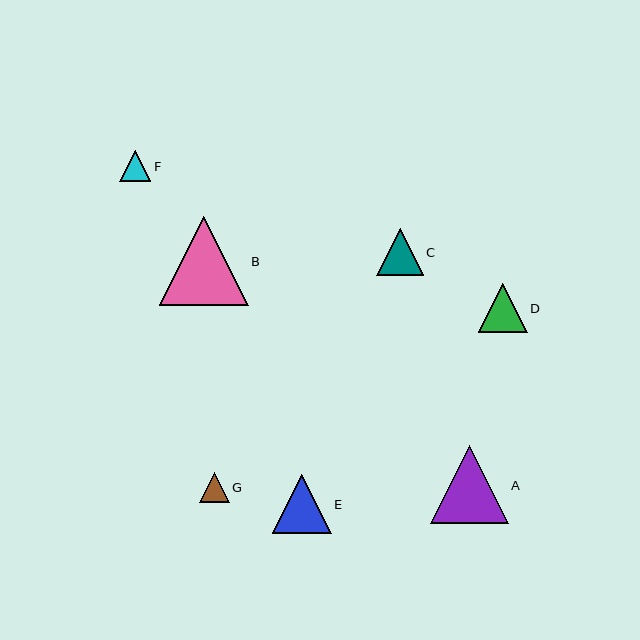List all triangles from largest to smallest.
From largest to smallest: B, A, E, D, C, F, G.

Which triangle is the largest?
Triangle B is the largest with a size of approximately 89 pixels.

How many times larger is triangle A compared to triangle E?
Triangle A is approximately 1.3 times the size of triangle E.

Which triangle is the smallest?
Triangle G is the smallest with a size of approximately 30 pixels.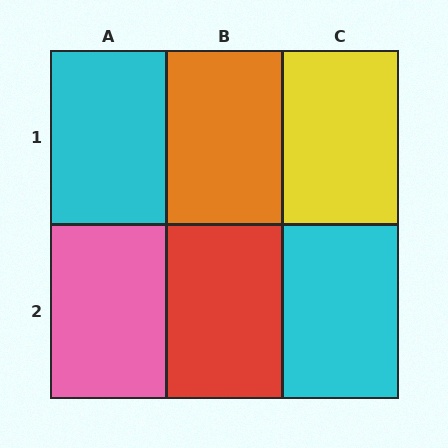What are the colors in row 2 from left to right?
Pink, red, cyan.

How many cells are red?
1 cell is red.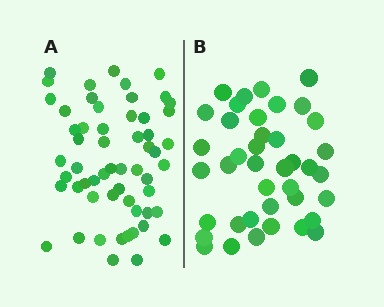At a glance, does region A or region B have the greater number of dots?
Region A (the left region) has more dots.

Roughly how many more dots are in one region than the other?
Region A has approximately 15 more dots than region B.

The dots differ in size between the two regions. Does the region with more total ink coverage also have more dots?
No. Region B has more total ink coverage because its dots are larger, but region A actually contains more individual dots. Total area can be misleading — the number of items is what matters here.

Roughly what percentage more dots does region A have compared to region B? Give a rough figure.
About 40% more.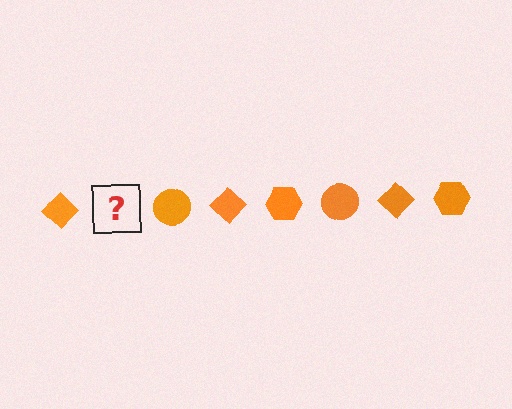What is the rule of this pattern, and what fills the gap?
The rule is that the pattern cycles through diamond, hexagon, circle shapes in orange. The gap should be filled with an orange hexagon.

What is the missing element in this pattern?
The missing element is an orange hexagon.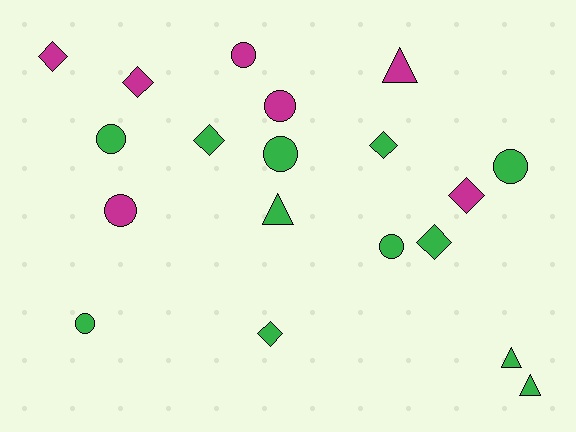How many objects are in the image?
There are 19 objects.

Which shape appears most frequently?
Circle, with 8 objects.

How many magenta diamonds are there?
There are 3 magenta diamonds.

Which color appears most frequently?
Green, with 12 objects.